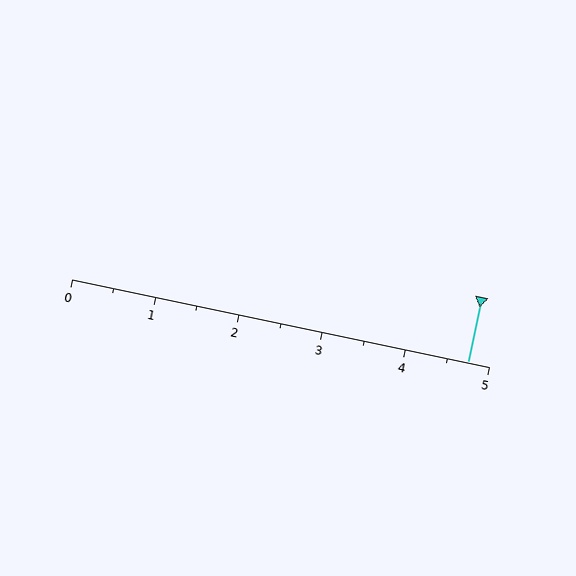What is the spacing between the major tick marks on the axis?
The major ticks are spaced 1 apart.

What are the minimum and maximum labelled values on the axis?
The axis runs from 0 to 5.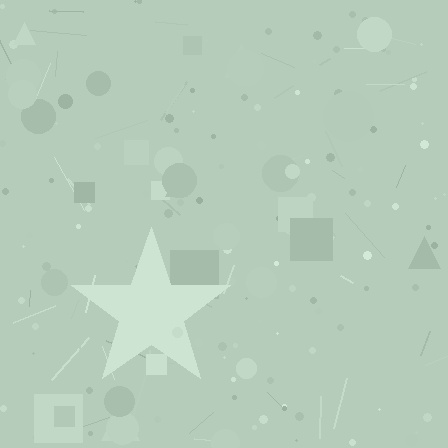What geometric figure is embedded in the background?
A star is embedded in the background.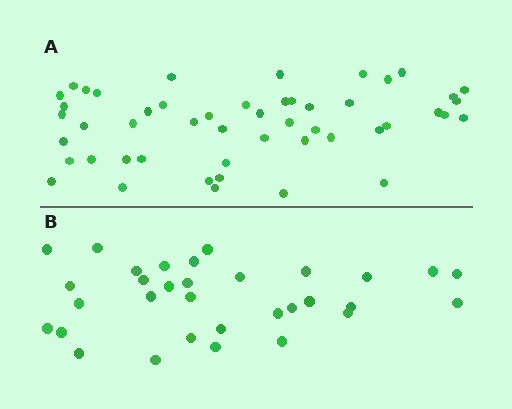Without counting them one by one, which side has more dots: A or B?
Region A (the top region) has more dots.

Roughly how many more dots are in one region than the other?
Region A has approximately 20 more dots than region B.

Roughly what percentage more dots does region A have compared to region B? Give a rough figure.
About 55% more.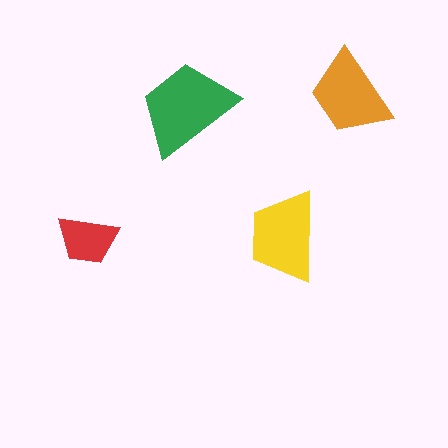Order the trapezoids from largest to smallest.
the green one, the yellow one, the orange one, the red one.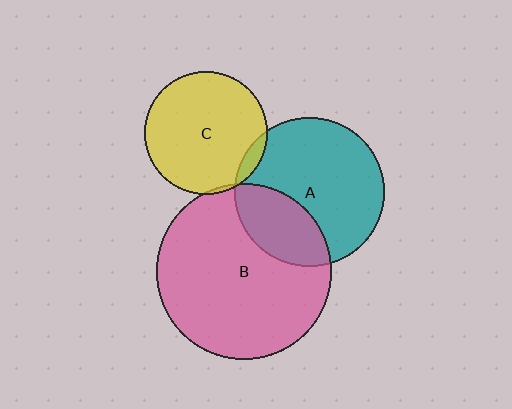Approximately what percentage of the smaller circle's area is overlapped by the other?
Approximately 5%.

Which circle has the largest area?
Circle B (pink).